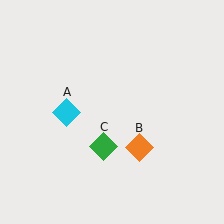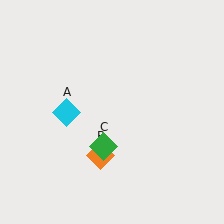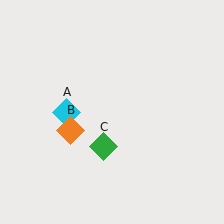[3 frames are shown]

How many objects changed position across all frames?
1 object changed position: orange diamond (object B).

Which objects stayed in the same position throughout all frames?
Cyan diamond (object A) and green diamond (object C) remained stationary.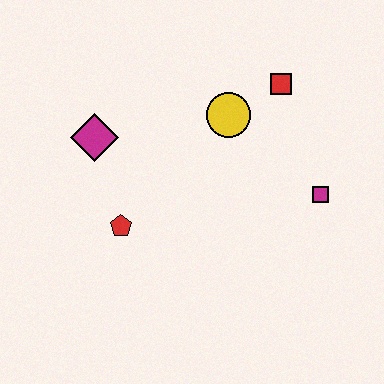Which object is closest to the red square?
The yellow circle is closest to the red square.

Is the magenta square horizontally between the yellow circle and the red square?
No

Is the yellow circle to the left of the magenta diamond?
No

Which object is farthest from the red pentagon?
The red square is farthest from the red pentagon.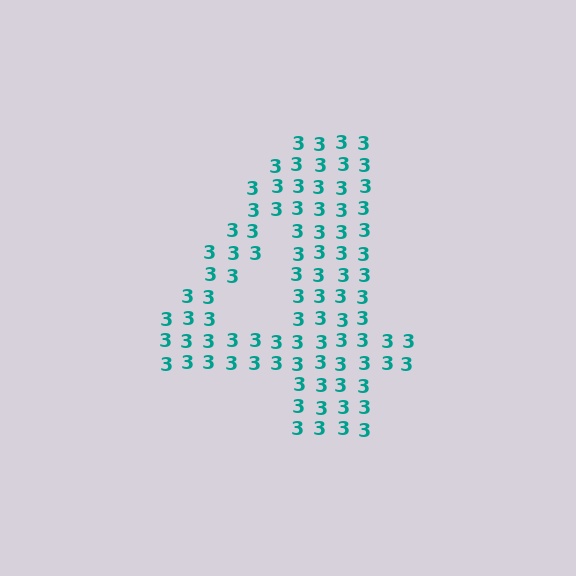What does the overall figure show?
The overall figure shows the digit 4.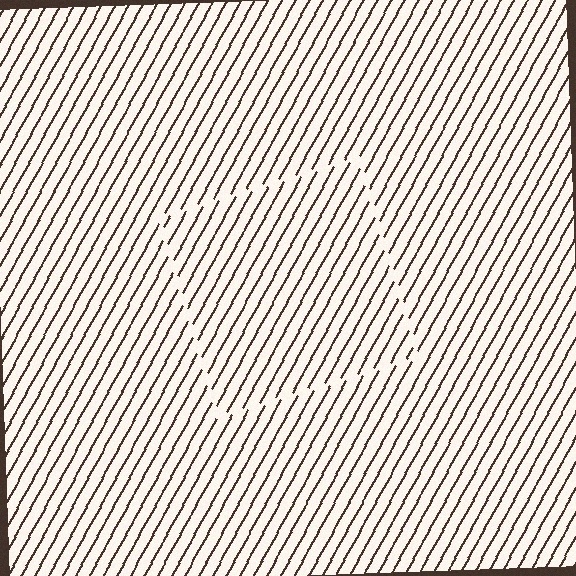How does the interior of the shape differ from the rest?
The interior of the shape contains the same grating, shifted by half a period — the contour is defined by the phase discontinuity where line-ends from the inner and outer gratings abut.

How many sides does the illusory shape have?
4 sides — the line-ends trace a square.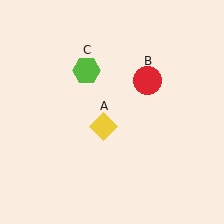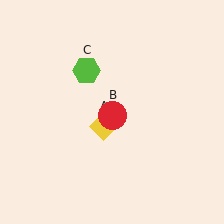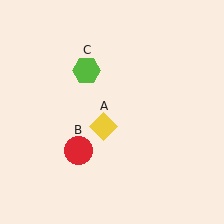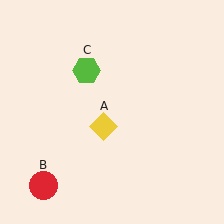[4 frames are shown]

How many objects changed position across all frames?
1 object changed position: red circle (object B).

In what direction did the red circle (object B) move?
The red circle (object B) moved down and to the left.